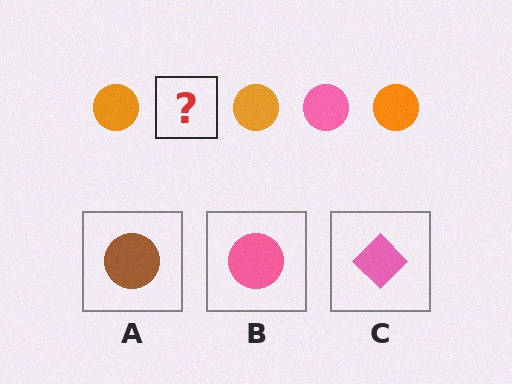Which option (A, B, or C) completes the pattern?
B.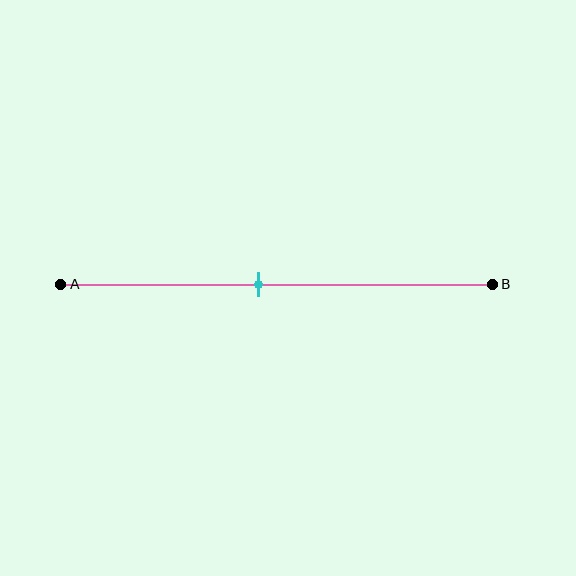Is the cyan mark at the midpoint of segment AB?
No, the mark is at about 45% from A, not at the 50% midpoint.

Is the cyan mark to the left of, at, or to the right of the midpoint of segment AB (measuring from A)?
The cyan mark is to the left of the midpoint of segment AB.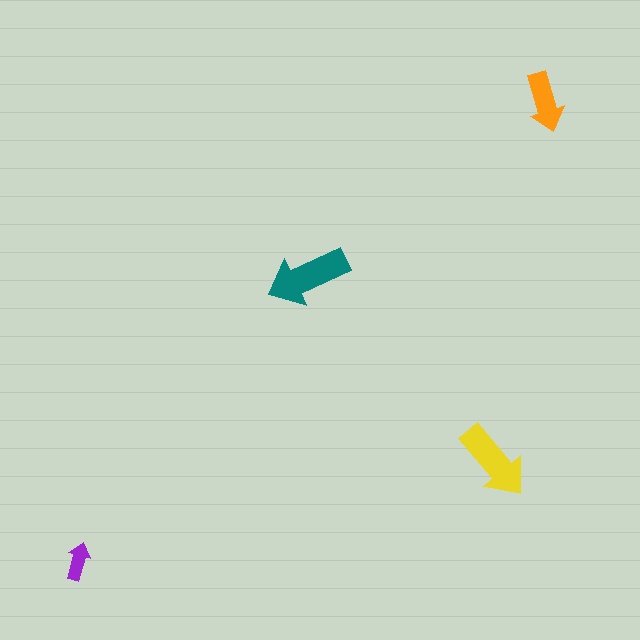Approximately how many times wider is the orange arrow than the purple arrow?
About 1.5 times wider.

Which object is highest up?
The orange arrow is topmost.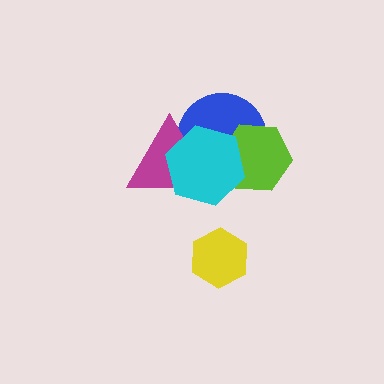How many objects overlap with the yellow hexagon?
0 objects overlap with the yellow hexagon.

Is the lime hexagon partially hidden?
Yes, it is partially covered by another shape.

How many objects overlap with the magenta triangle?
2 objects overlap with the magenta triangle.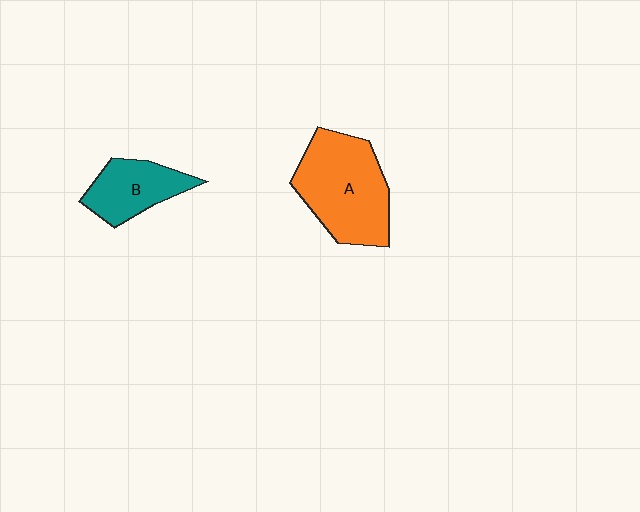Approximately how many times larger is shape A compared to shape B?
Approximately 1.8 times.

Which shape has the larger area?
Shape A (orange).